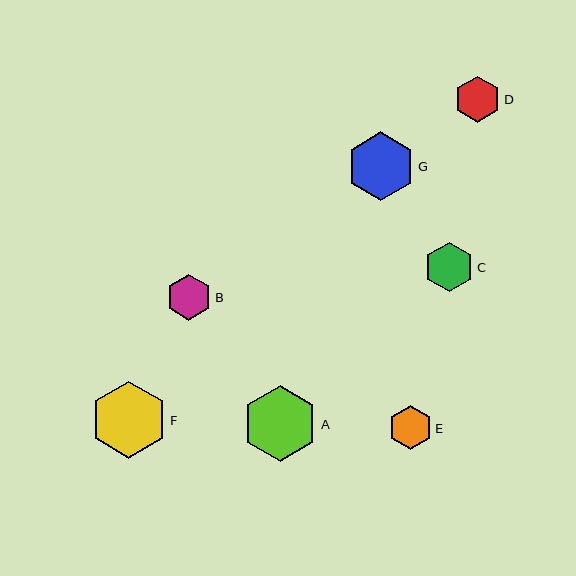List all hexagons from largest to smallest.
From largest to smallest: F, A, G, C, D, B, E.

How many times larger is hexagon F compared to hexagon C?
Hexagon F is approximately 1.6 times the size of hexagon C.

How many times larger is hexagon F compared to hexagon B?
Hexagon F is approximately 1.7 times the size of hexagon B.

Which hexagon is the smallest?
Hexagon E is the smallest with a size of approximately 44 pixels.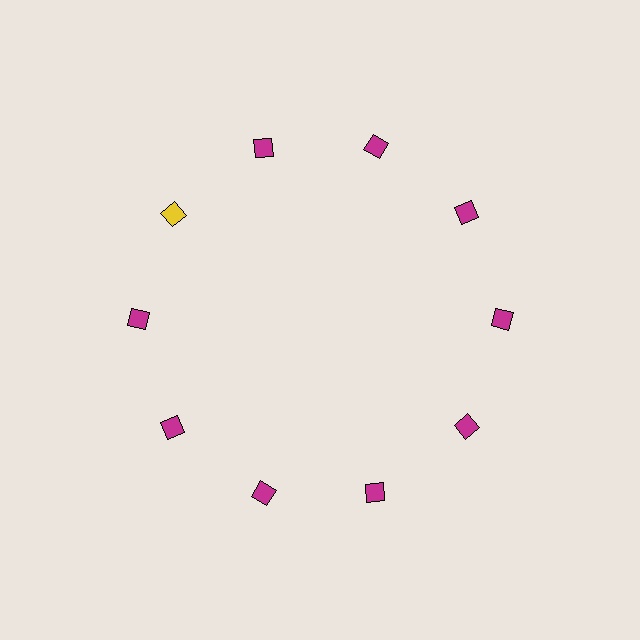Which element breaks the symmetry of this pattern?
The yellow diamond at roughly the 10 o'clock position breaks the symmetry. All other shapes are magenta diamonds.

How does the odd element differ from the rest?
It has a different color: yellow instead of magenta.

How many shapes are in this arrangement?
There are 10 shapes arranged in a ring pattern.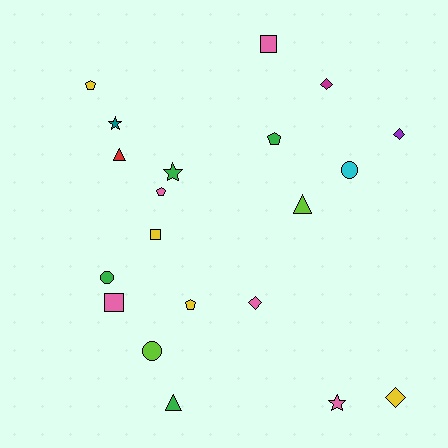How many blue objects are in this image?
There are no blue objects.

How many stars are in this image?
There are 3 stars.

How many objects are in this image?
There are 20 objects.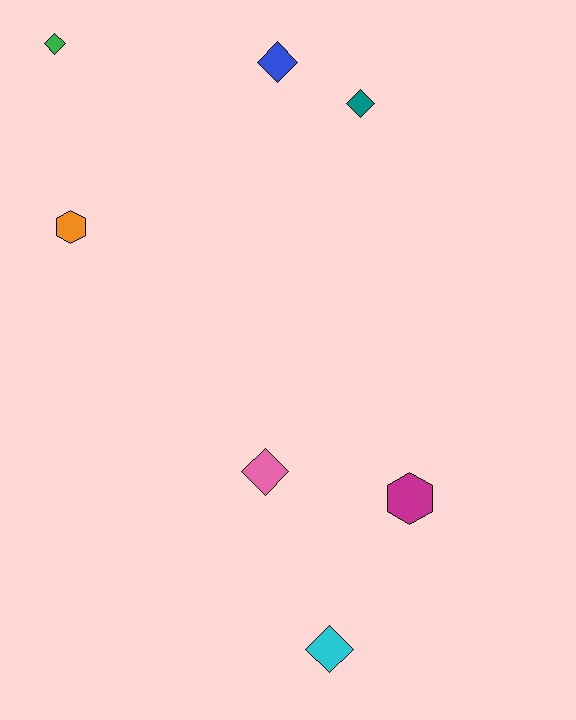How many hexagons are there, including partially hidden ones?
There are 2 hexagons.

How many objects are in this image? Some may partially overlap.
There are 7 objects.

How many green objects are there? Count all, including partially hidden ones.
There is 1 green object.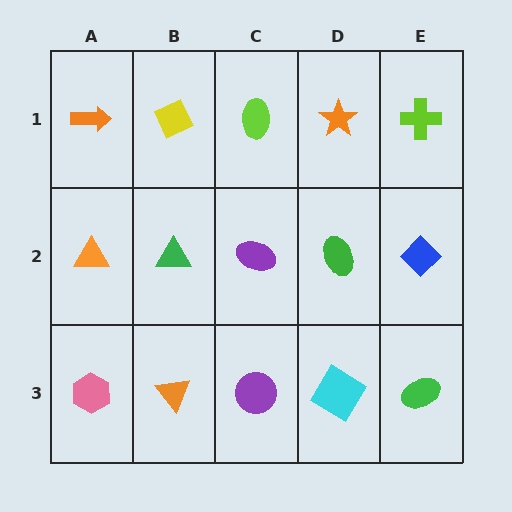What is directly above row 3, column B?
A green triangle.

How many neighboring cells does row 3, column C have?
3.